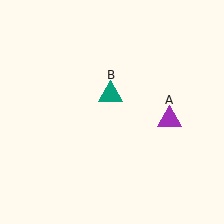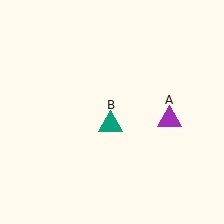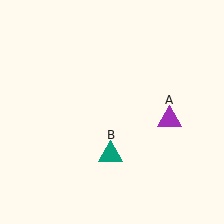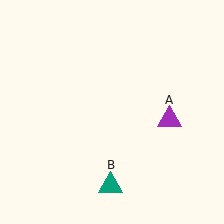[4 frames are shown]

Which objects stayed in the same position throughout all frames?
Purple triangle (object A) remained stationary.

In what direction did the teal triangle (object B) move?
The teal triangle (object B) moved down.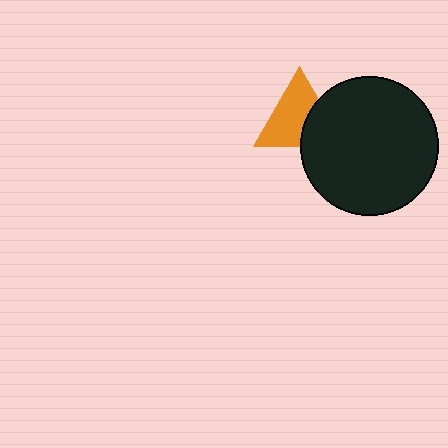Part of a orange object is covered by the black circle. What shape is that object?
It is a triangle.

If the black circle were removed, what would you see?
You would see the complete orange triangle.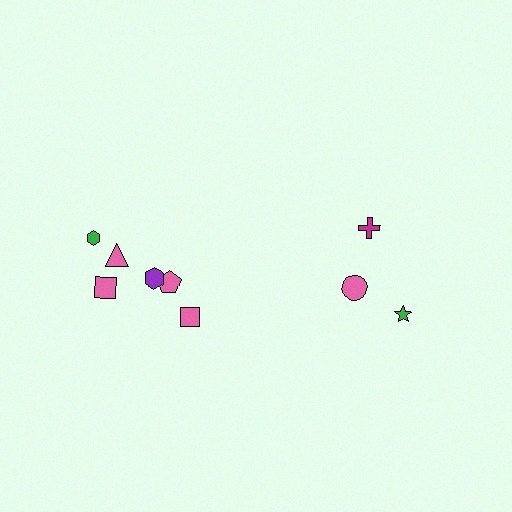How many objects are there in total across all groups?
There are 9 objects.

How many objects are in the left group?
There are 6 objects.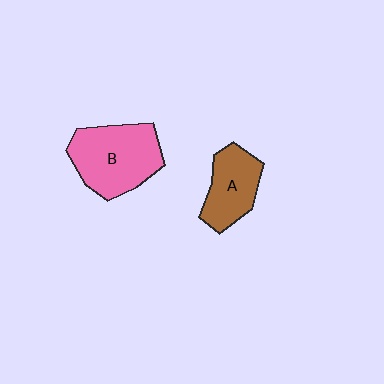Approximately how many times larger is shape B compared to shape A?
Approximately 1.5 times.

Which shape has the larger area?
Shape B (pink).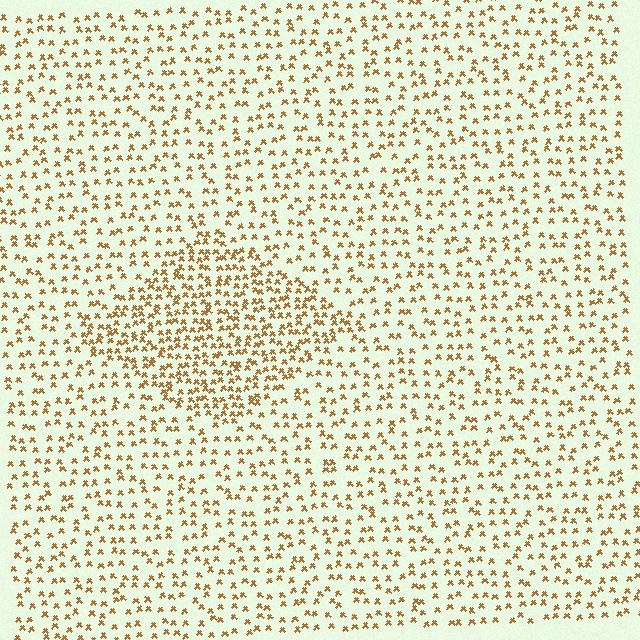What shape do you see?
I see a diamond.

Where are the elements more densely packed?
The elements are more densely packed inside the diamond boundary.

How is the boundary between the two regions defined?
The boundary is defined by a change in element density (approximately 1.9x ratio). All elements are the same color, size, and shape.